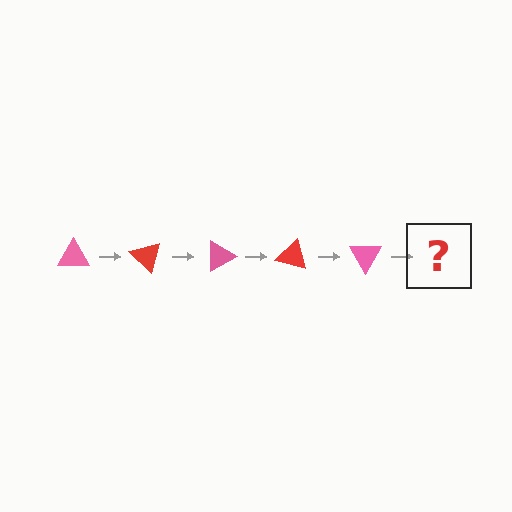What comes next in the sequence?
The next element should be a red triangle, rotated 225 degrees from the start.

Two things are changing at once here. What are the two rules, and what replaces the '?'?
The two rules are that it rotates 45 degrees each step and the color cycles through pink and red. The '?' should be a red triangle, rotated 225 degrees from the start.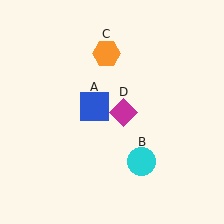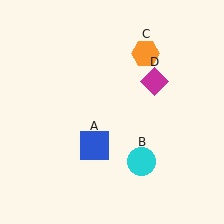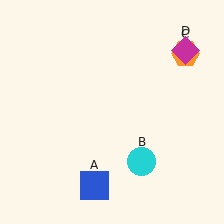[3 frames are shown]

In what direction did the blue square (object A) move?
The blue square (object A) moved down.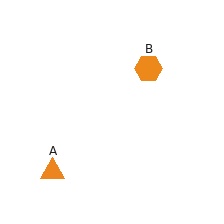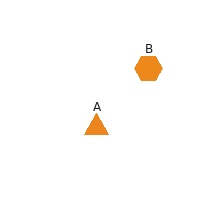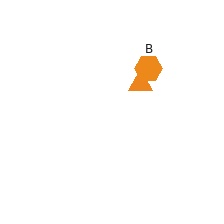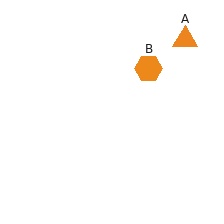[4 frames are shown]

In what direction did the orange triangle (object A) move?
The orange triangle (object A) moved up and to the right.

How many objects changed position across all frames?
1 object changed position: orange triangle (object A).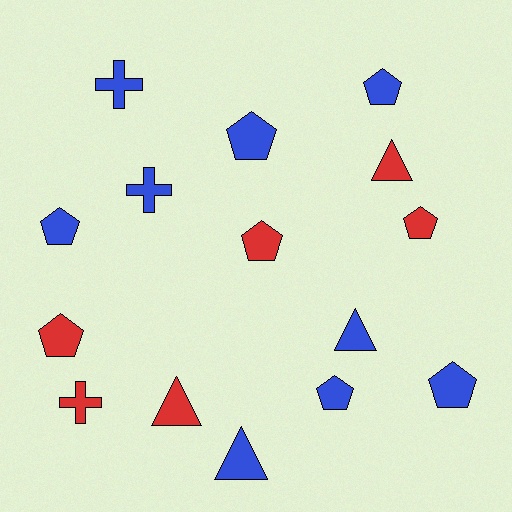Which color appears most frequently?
Blue, with 9 objects.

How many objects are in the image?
There are 15 objects.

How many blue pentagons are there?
There are 5 blue pentagons.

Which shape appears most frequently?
Pentagon, with 8 objects.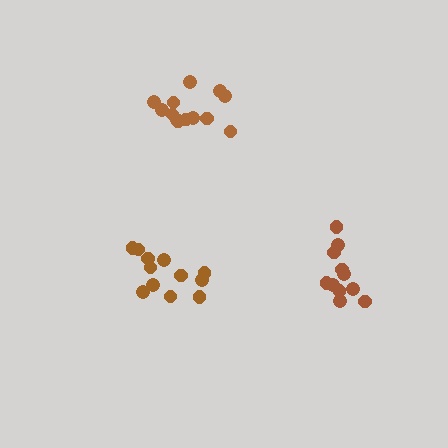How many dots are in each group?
Group 1: 11 dots, Group 2: 13 dots, Group 3: 12 dots (36 total).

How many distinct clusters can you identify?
There are 3 distinct clusters.